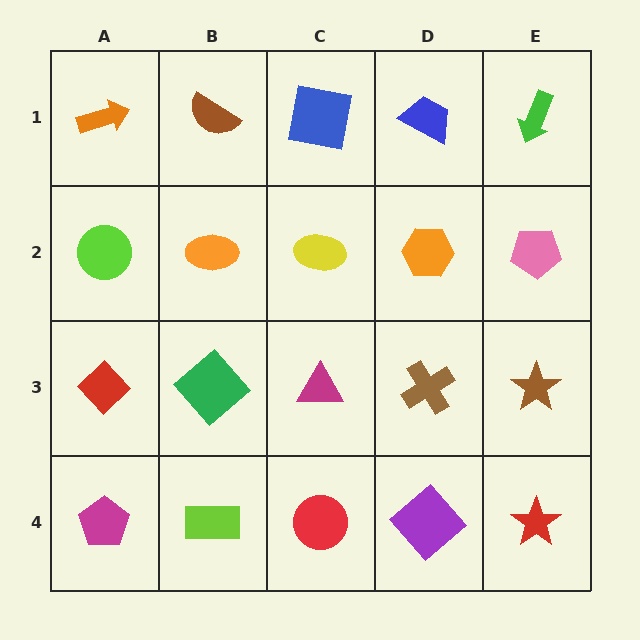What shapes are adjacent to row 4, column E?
A brown star (row 3, column E), a purple diamond (row 4, column D).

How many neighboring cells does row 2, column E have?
3.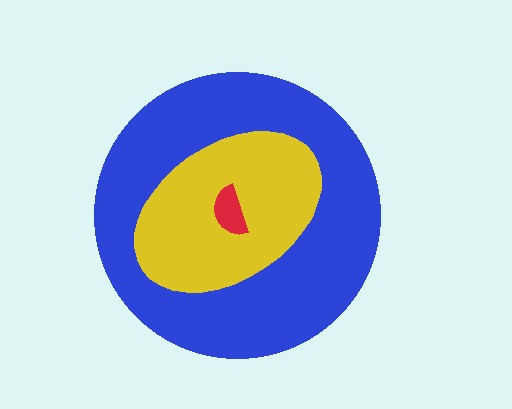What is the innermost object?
The red semicircle.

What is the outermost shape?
The blue circle.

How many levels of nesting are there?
3.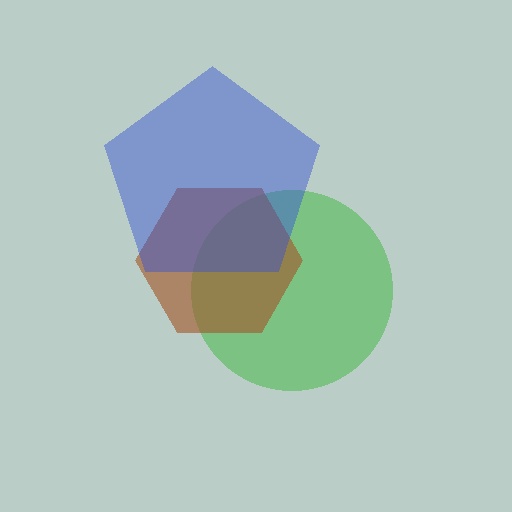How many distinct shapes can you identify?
There are 3 distinct shapes: a green circle, a brown hexagon, a blue pentagon.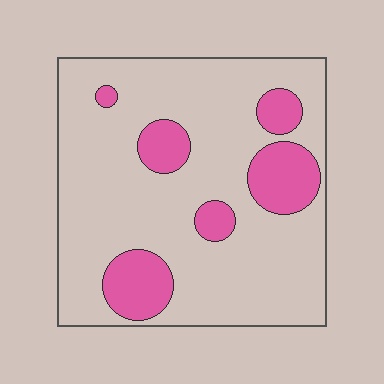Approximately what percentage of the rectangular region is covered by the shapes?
Approximately 20%.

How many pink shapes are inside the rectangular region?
6.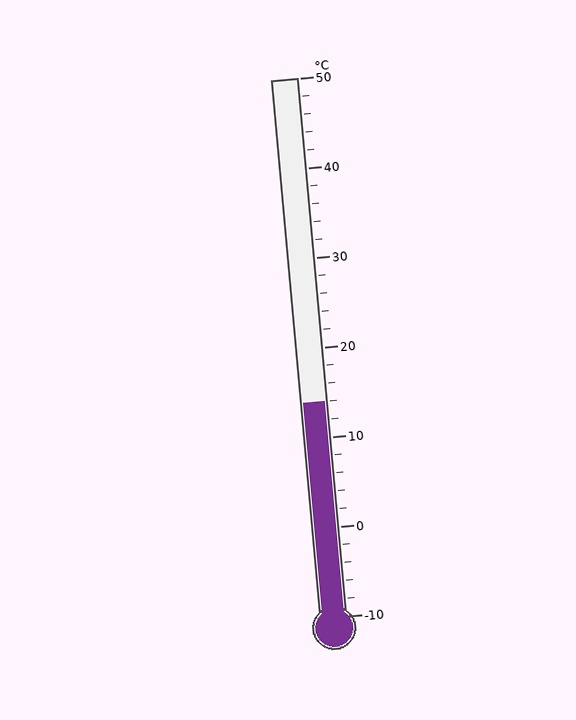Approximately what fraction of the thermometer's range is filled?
The thermometer is filled to approximately 40% of its range.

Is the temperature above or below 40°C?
The temperature is below 40°C.